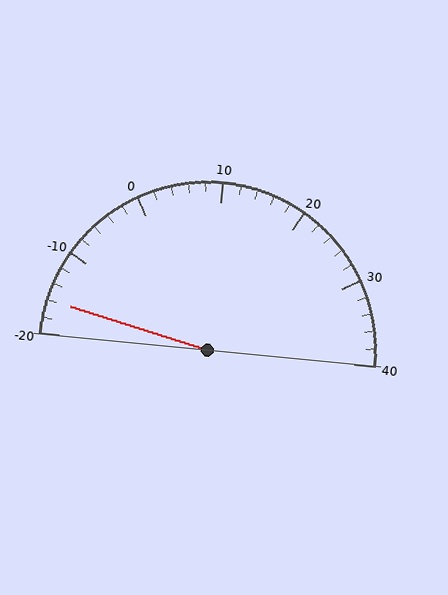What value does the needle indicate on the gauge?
The needle indicates approximately -16.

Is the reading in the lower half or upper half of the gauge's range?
The reading is in the lower half of the range (-20 to 40).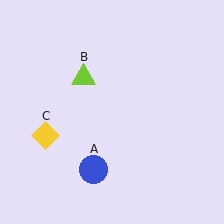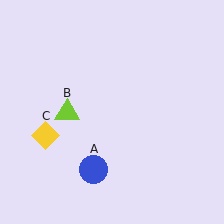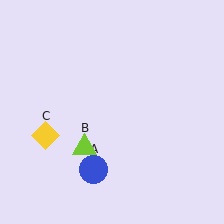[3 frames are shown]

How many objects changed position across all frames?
1 object changed position: lime triangle (object B).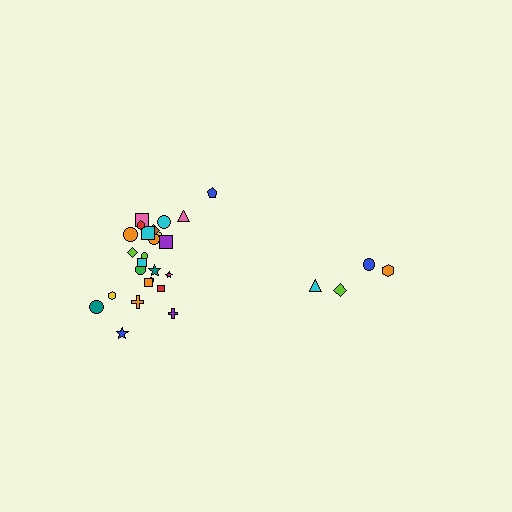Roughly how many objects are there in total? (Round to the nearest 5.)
Roughly 30 objects in total.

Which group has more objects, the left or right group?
The left group.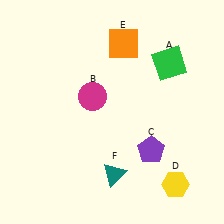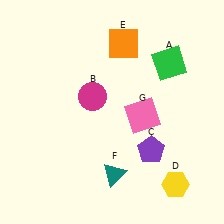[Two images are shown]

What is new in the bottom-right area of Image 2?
A pink square (G) was added in the bottom-right area of Image 2.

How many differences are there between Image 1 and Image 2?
There is 1 difference between the two images.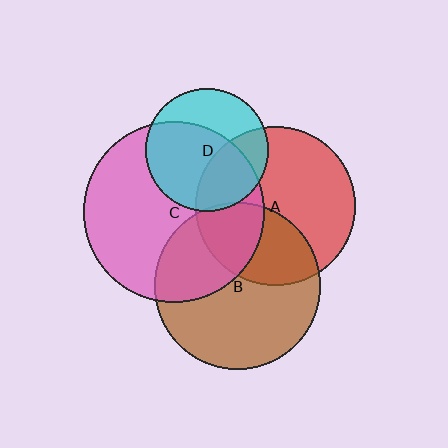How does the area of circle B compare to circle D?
Approximately 1.8 times.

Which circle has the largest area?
Circle C (pink).